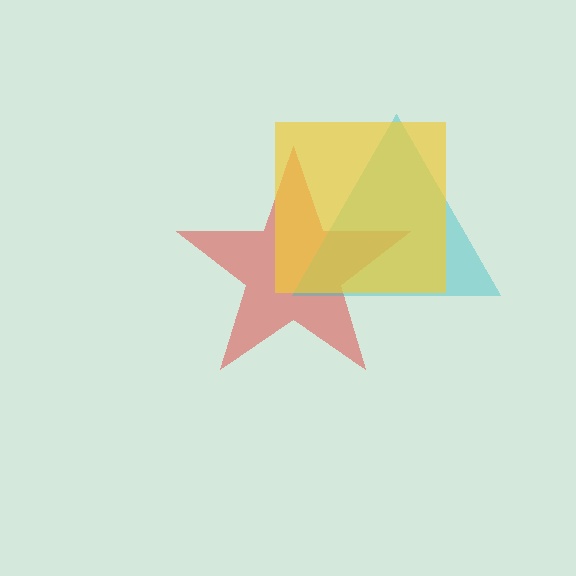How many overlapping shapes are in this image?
There are 3 overlapping shapes in the image.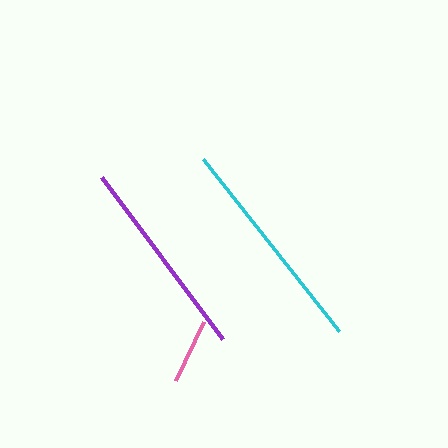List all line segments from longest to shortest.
From longest to shortest: cyan, purple, pink.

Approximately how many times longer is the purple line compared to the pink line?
The purple line is approximately 3.1 times the length of the pink line.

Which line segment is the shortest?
The pink line is the shortest at approximately 65 pixels.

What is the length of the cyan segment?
The cyan segment is approximately 220 pixels long.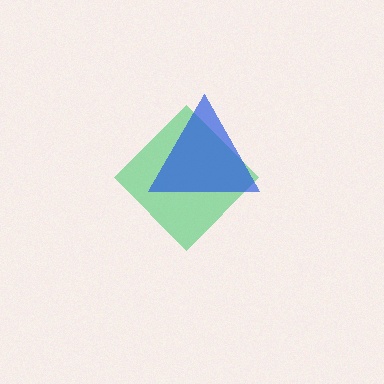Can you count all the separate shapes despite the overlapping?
Yes, there are 2 separate shapes.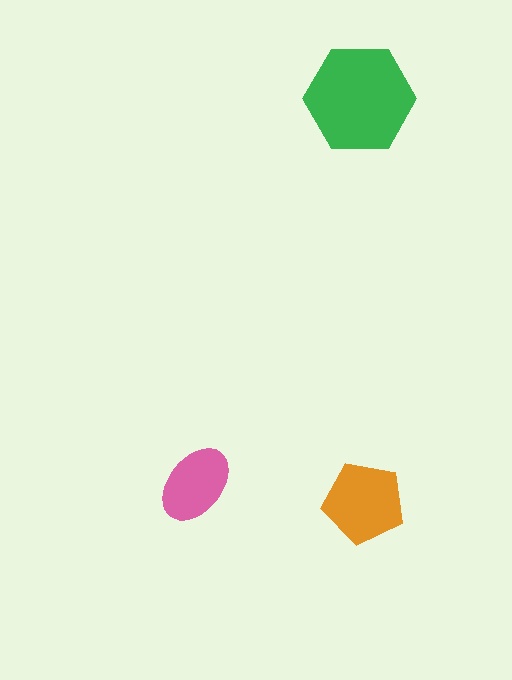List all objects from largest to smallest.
The green hexagon, the orange pentagon, the pink ellipse.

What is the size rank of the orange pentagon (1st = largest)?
2nd.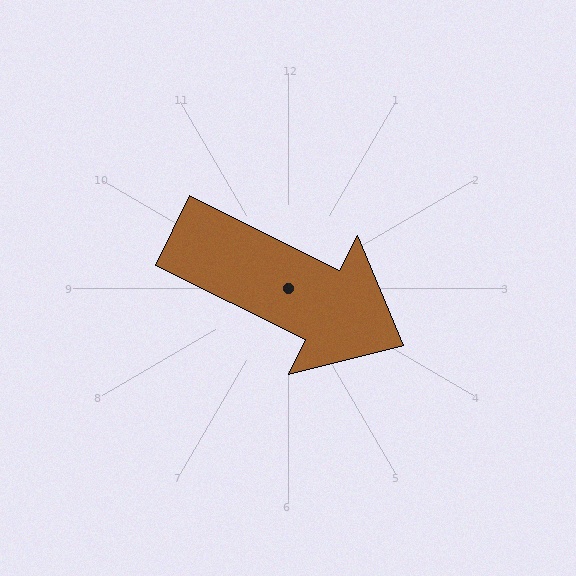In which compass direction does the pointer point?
Southeast.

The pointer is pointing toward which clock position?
Roughly 4 o'clock.